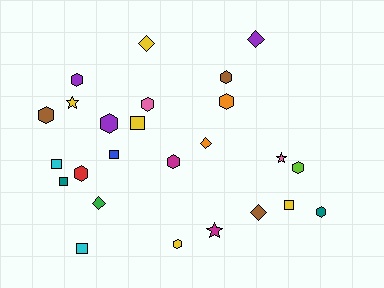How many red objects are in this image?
There is 1 red object.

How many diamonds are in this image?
There are 5 diamonds.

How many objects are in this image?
There are 25 objects.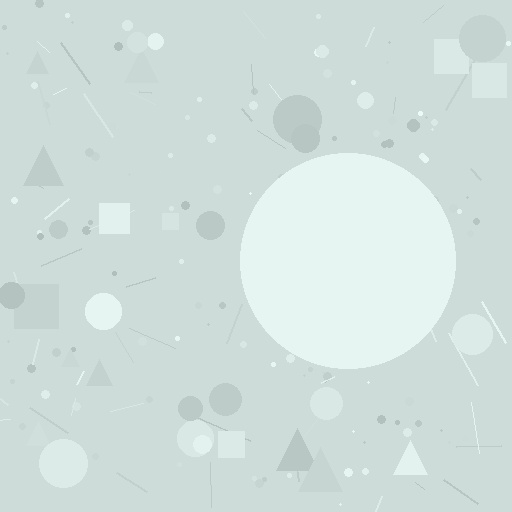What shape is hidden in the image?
A circle is hidden in the image.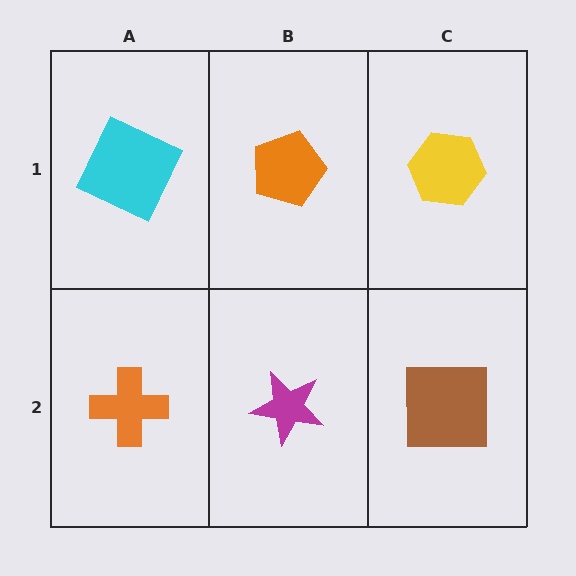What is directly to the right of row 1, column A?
An orange pentagon.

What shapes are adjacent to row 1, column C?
A brown square (row 2, column C), an orange pentagon (row 1, column B).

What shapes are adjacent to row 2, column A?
A cyan square (row 1, column A), a magenta star (row 2, column B).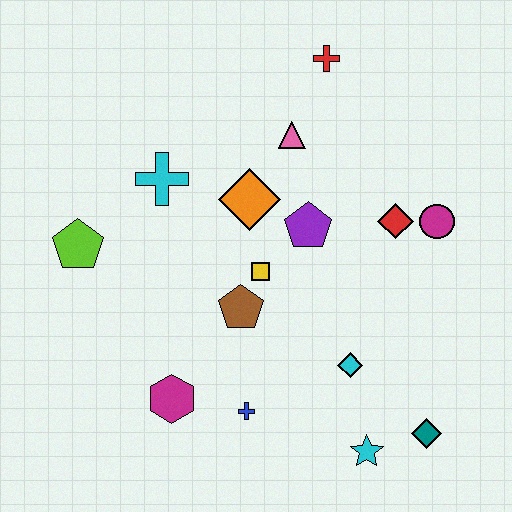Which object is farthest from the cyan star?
The red cross is farthest from the cyan star.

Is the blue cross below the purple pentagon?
Yes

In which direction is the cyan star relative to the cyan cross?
The cyan star is below the cyan cross.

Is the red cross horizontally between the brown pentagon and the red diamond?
Yes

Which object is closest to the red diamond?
The magenta circle is closest to the red diamond.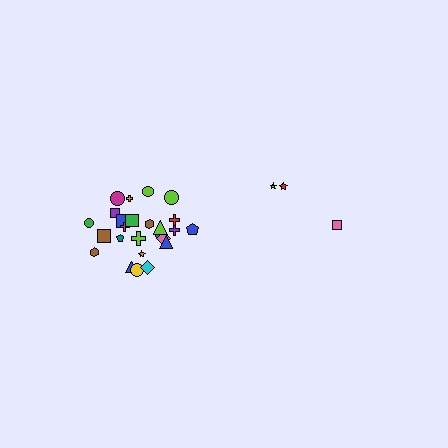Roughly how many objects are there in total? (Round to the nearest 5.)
Roughly 30 objects in total.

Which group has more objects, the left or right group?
The left group.